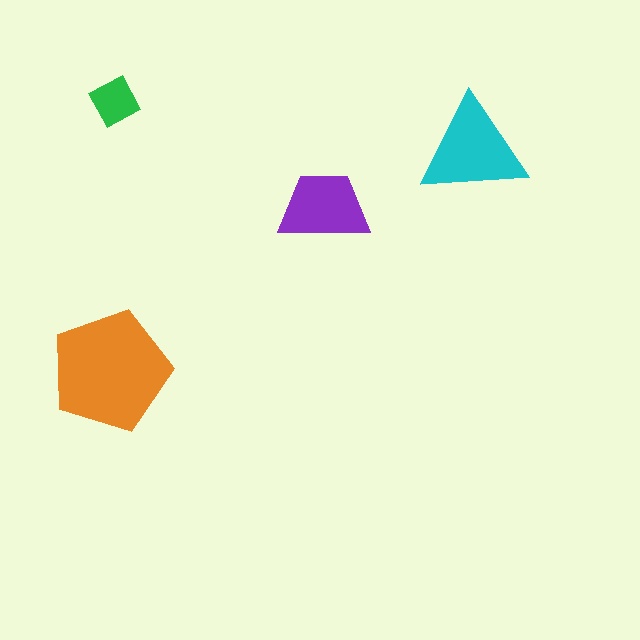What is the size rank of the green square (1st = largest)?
4th.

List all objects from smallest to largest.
The green square, the purple trapezoid, the cyan triangle, the orange pentagon.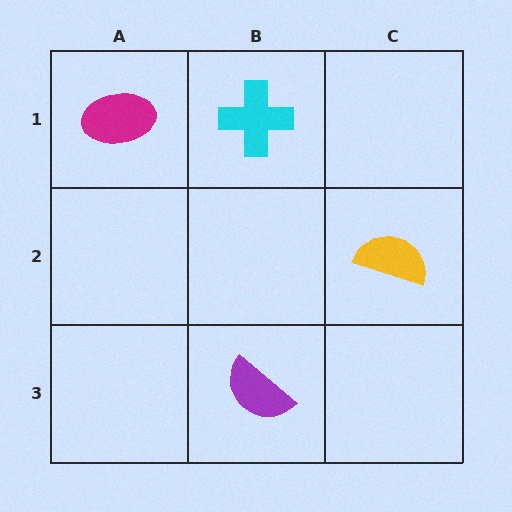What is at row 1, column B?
A cyan cross.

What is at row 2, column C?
A yellow semicircle.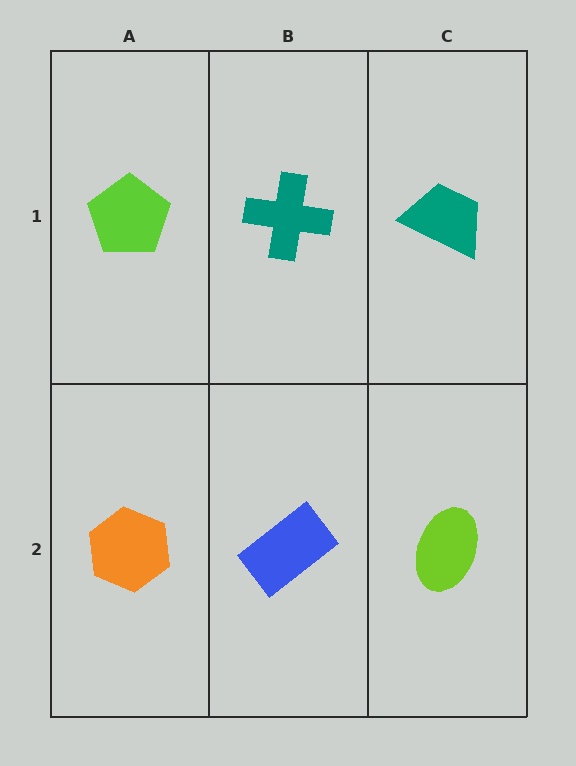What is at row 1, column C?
A teal trapezoid.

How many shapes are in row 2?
3 shapes.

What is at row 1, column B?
A teal cross.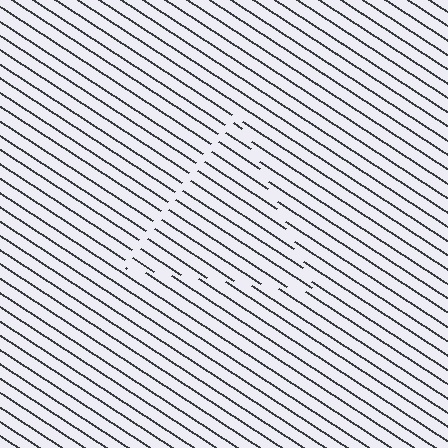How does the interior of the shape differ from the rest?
The interior of the shape contains the same grating, shifted by half a period — the contour is defined by the phase discontinuity where line-ends from the inner and outer gratings abut.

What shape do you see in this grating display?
An illusory triangle. The interior of the shape contains the same grating, shifted by half a period — the contour is defined by the phase discontinuity where line-ends from the inner and outer gratings abut.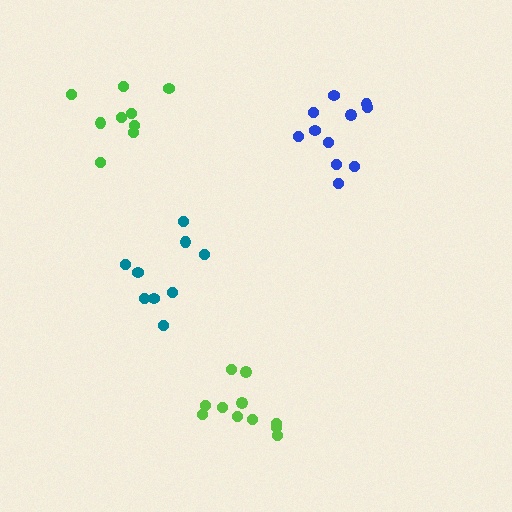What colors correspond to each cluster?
The clusters are colored: blue, green, teal, lime.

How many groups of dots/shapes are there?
There are 4 groups.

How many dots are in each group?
Group 1: 11 dots, Group 2: 9 dots, Group 3: 9 dots, Group 4: 11 dots (40 total).